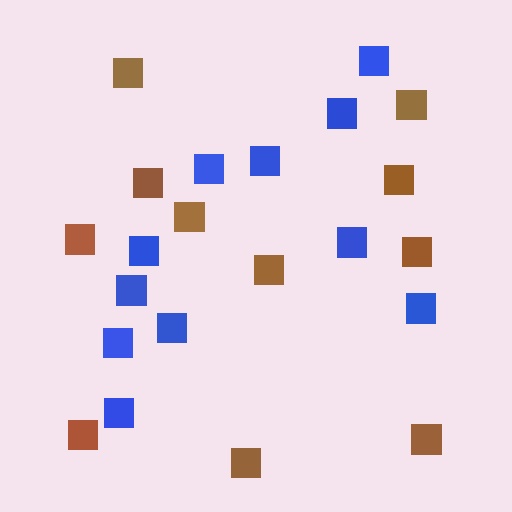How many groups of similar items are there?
There are 2 groups: one group of blue squares (11) and one group of brown squares (11).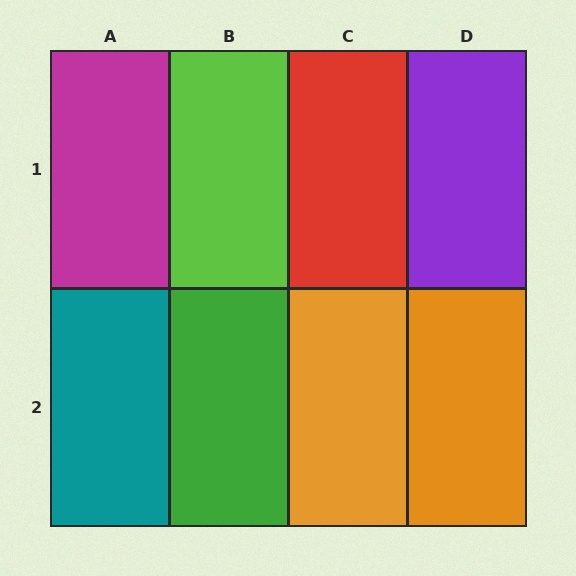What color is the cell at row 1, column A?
Magenta.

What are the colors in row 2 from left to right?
Teal, green, orange, orange.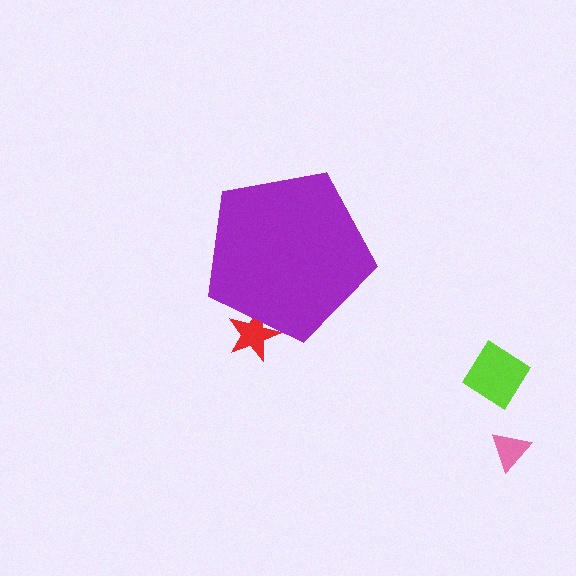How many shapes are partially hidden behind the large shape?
1 shape is partially hidden.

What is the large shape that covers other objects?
A purple pentagon.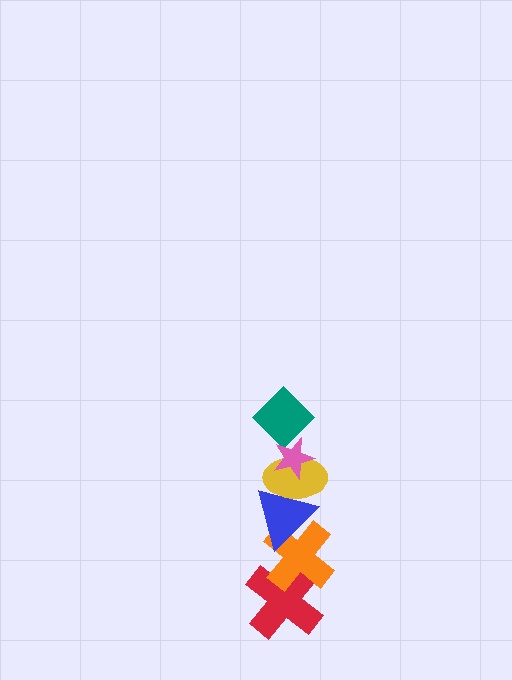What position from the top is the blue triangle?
The blue triangle is 4th from the top.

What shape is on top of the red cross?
The orange cross is on top of the red cross.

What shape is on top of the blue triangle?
The yellow ellipse is on top of the blue triangle.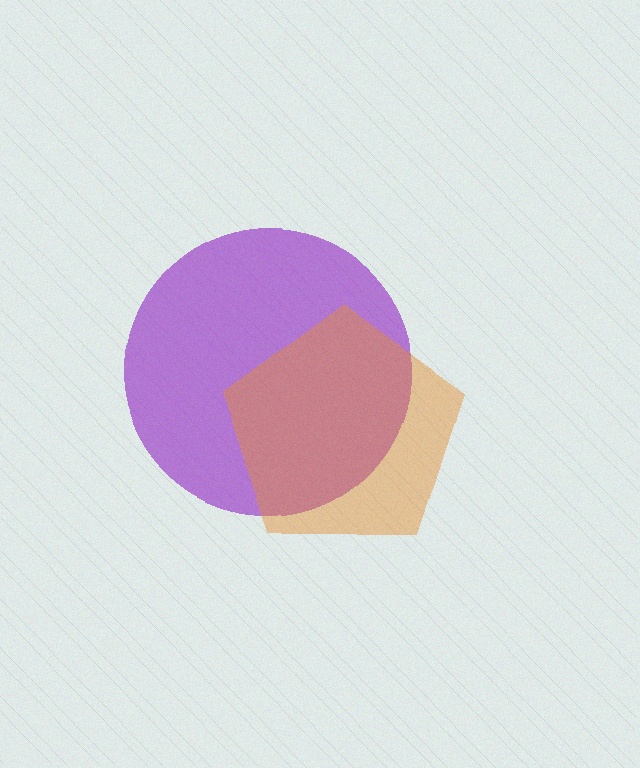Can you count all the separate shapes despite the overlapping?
Yes, there are 2 separate shapes.